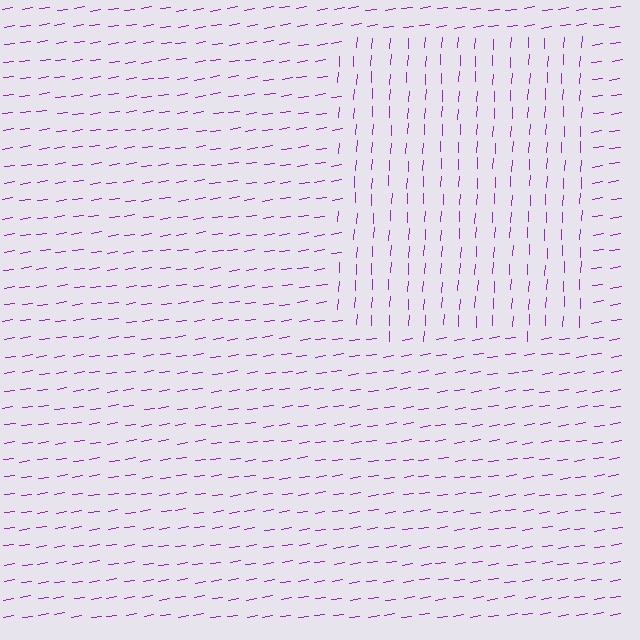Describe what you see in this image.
The image is filled with small purple line segments. A rectangle region in the image has lines oriented differently from the surrounding lines, creating a visible texture boundary.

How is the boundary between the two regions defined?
The boundary is defined purely by a change in line orientation (approximately 79 degrees difference). All lines are the same color and thickness.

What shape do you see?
I see a rectangle.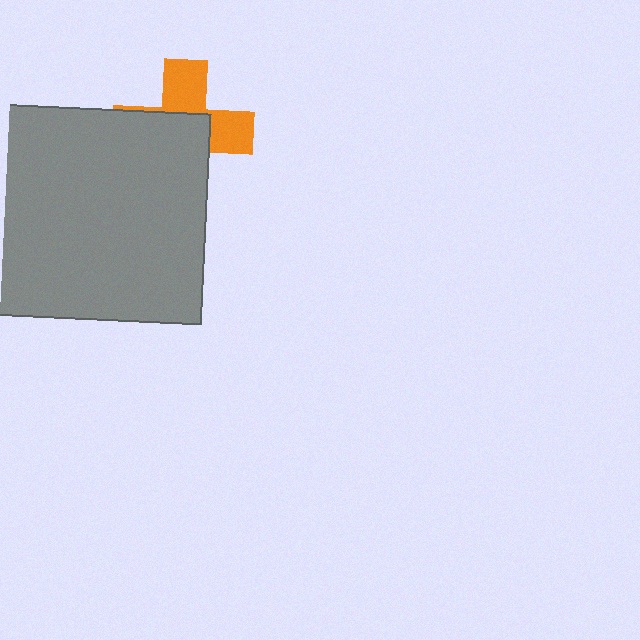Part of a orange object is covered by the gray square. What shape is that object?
It is a cross.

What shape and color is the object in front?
The object in front is a gray square.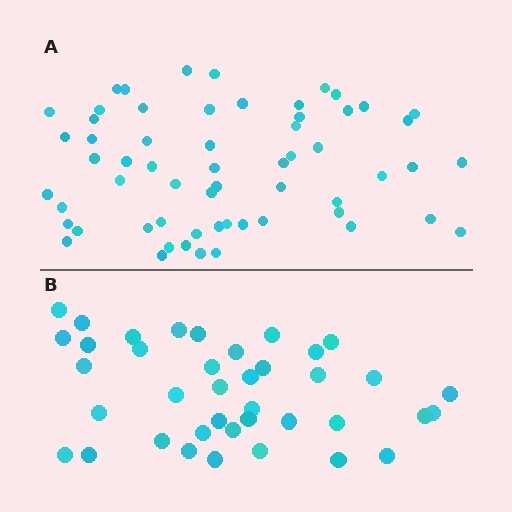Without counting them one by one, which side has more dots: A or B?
Region A (the top region) has more dots.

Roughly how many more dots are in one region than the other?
Region A has approximately 20 more dots than region B.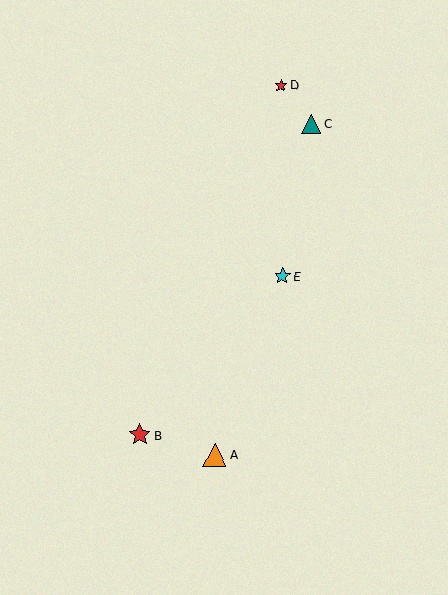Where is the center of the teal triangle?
The center of the teal triangle is at (311, 124).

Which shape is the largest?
The orange triangle (labeled A) is the largest.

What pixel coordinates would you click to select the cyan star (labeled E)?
Click at (282, 276) to select the cyan star E.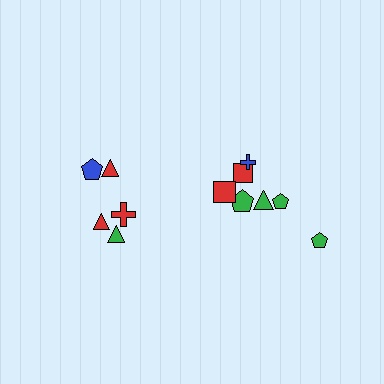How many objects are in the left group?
There are 5 objects.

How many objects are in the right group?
There are 7 objects.